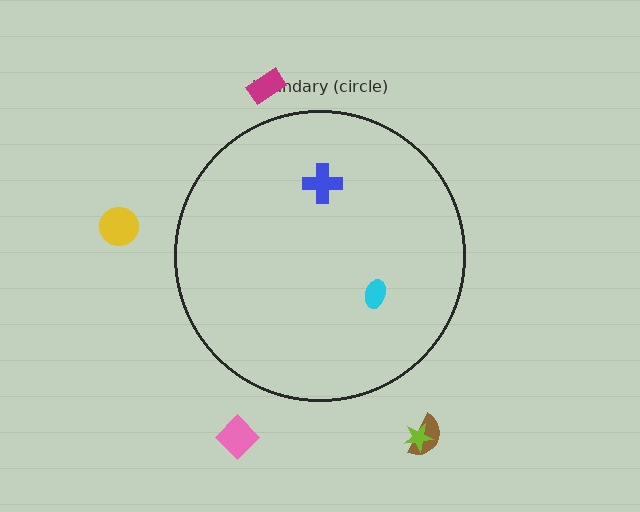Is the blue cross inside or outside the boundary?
Inside.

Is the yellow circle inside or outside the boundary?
Outside.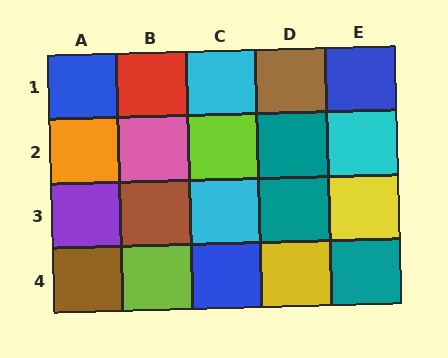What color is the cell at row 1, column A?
Blue.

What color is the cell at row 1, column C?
Cyan.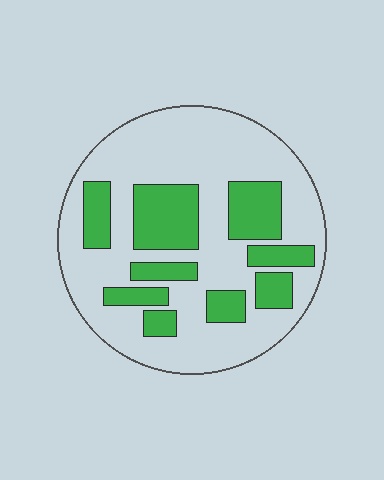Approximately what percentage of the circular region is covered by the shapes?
Approximately 30%.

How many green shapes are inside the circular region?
9.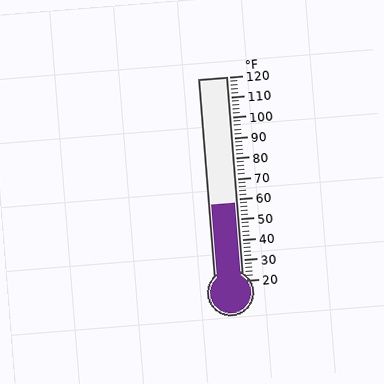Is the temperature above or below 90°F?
The temperature is below 90°F.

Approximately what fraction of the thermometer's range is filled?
The thermometer is filled to approximately 40% of its range.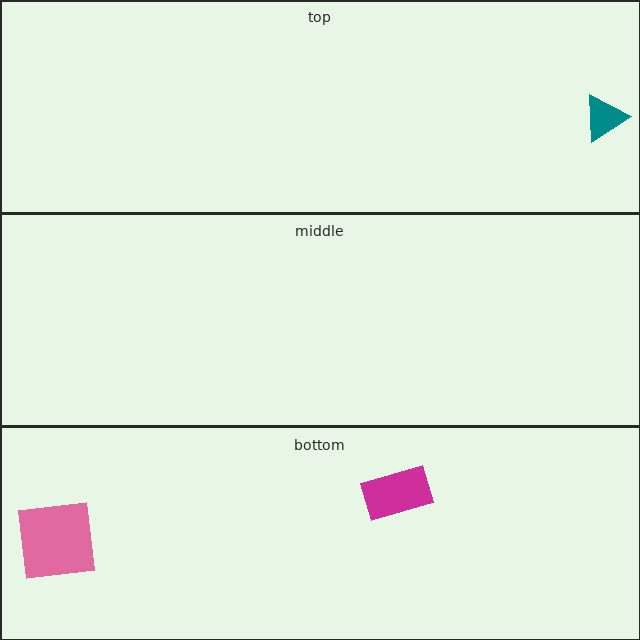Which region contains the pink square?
The bottom region.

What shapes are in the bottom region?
The magenta rectangle, the pink square.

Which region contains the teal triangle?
The top region.